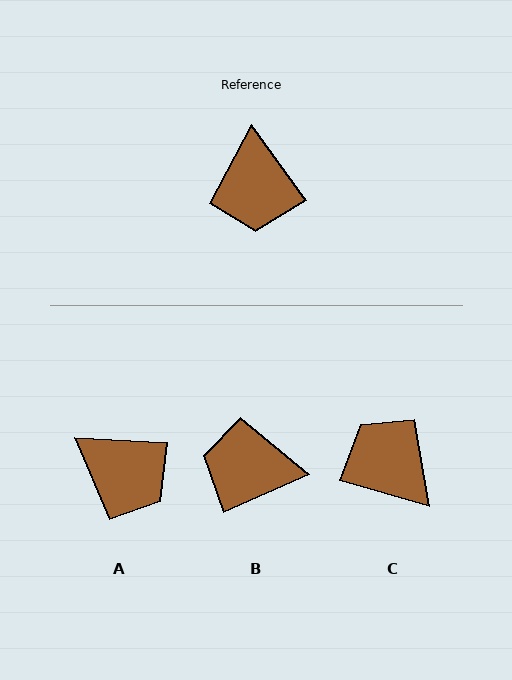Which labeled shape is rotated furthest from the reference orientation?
C, about 142 degrees away.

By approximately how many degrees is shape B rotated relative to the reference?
Approximately 102 degrees clockwise.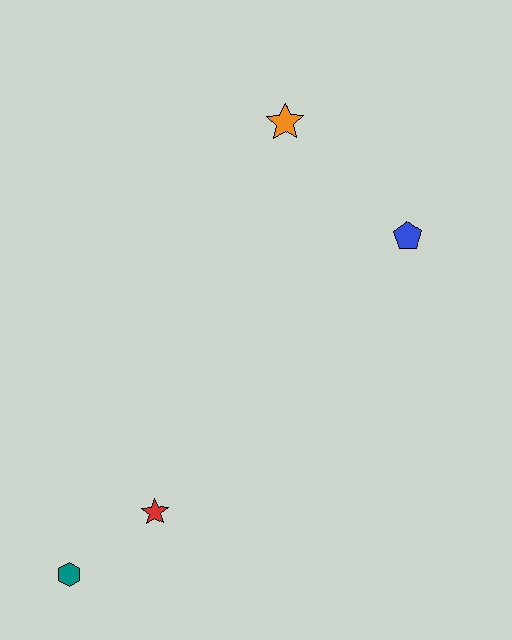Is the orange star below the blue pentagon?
No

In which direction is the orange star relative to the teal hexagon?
The orange star is above the teal hexagon.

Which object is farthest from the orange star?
The teal hexagon is farthest from the orange star.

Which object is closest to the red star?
The teal hexagon is closest to the red star.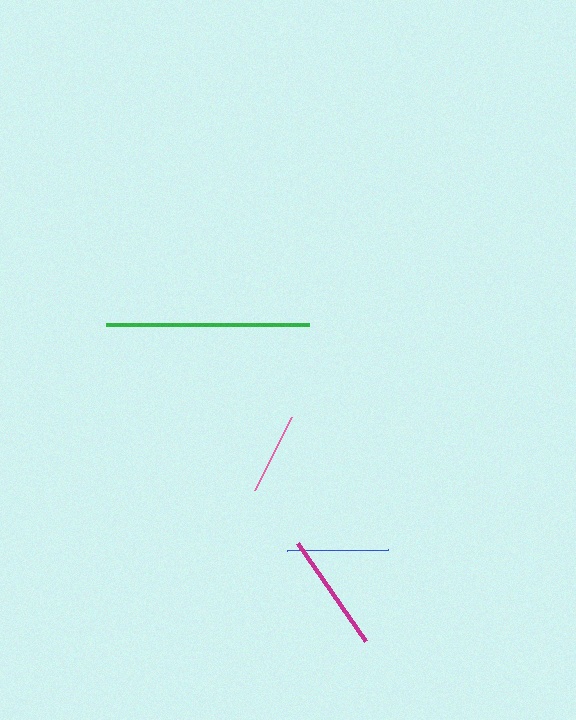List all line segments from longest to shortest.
From longest to shortest: green, magenta, blue, pink.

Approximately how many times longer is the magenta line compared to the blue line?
The magenta line is approximately 1.2 times the length of the blue line.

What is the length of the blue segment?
The blue segment is approximately 101 pixels long.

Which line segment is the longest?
The green line is the longest at approximately 202 pixels.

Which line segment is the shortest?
The pink line is the shortest at approximately 82 pixels.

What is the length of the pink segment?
The pink segment is approximately 82 pixels long.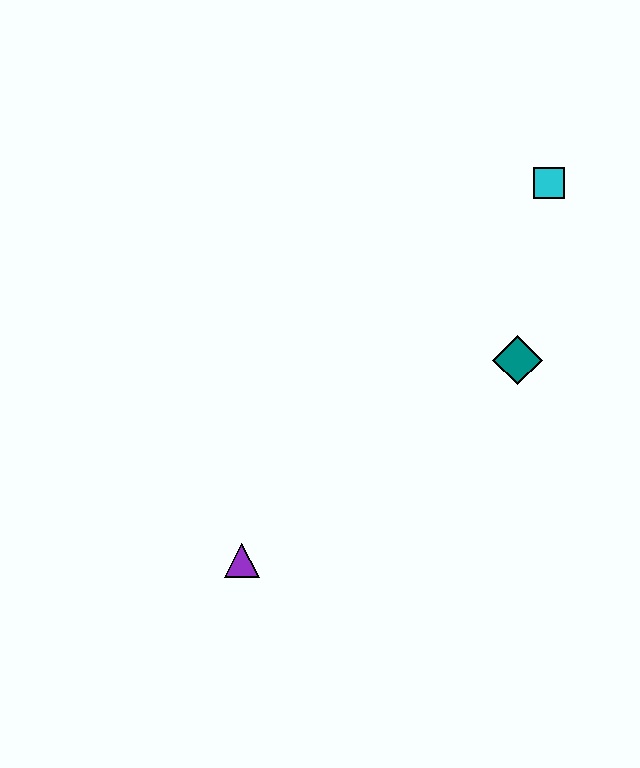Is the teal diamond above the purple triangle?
Yes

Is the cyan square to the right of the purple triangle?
Yes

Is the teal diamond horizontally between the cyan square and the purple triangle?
Yes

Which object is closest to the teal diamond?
The cyan square is closest to the teal diamond.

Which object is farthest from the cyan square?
The purple triangle is farthest from the cyan square.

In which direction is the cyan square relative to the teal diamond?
The cyan square is above the teal diamond.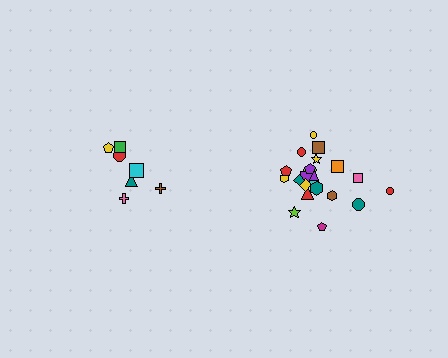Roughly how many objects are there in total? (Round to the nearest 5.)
Roughly 30 objects in total.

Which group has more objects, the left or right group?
The right group.